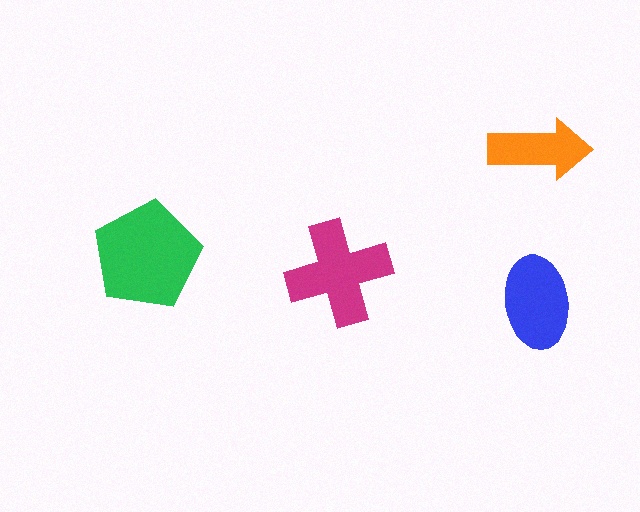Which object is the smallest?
The orange arrow.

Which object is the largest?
The green pentagon.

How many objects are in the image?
There are 4 objects in the image.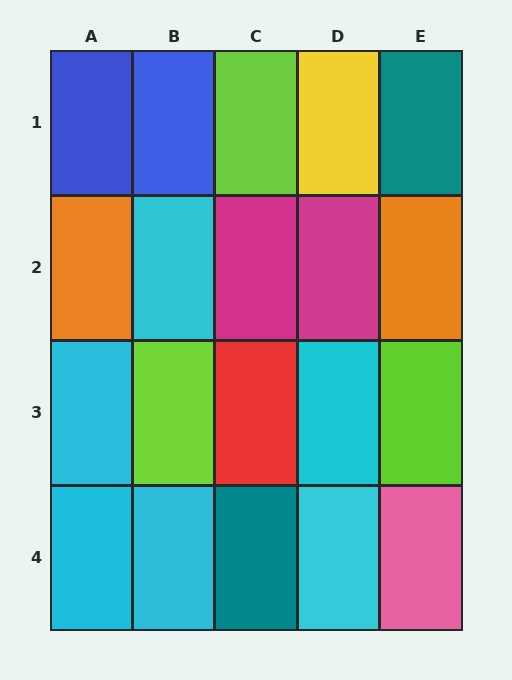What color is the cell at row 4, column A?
Cyan.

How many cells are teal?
2 cells are teal.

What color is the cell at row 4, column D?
Cyan.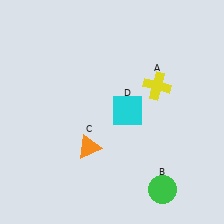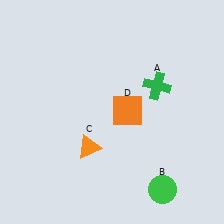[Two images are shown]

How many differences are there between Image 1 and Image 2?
There are 2 differences between the two images.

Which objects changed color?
A changed from yellow to green. D changed from cyan to orange.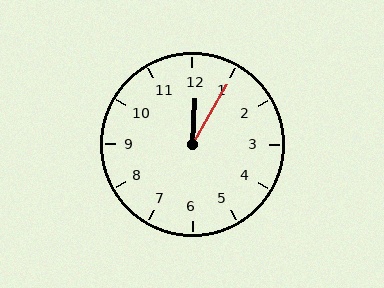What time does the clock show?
12:05.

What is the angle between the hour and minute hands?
Approximately 28 degrees.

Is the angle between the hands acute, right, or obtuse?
It is acute.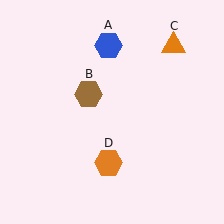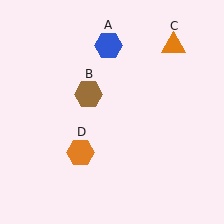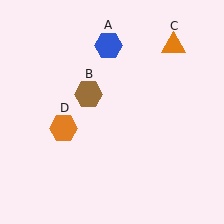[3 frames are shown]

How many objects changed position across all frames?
1 object changed position: orange hexagon (object D).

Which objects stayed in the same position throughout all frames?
Blue hexagon (object A) and brown hexagon (object B) and orange triangle (object C) remained stationary.